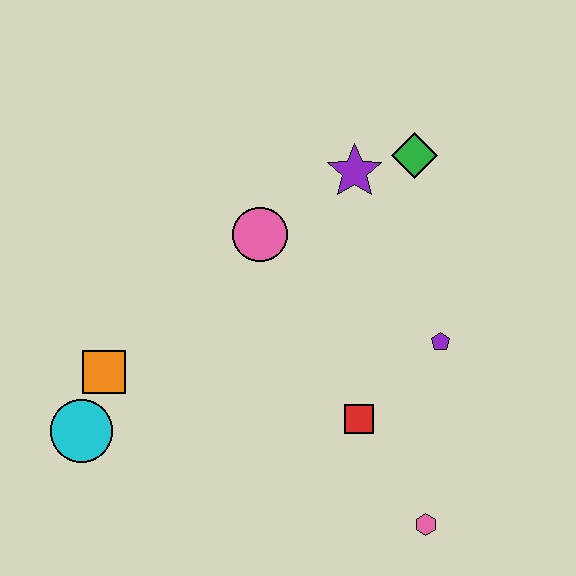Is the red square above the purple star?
No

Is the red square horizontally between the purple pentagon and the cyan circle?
Yes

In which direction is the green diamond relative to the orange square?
The green diamond is to the right of the orange square.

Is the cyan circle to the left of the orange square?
Yes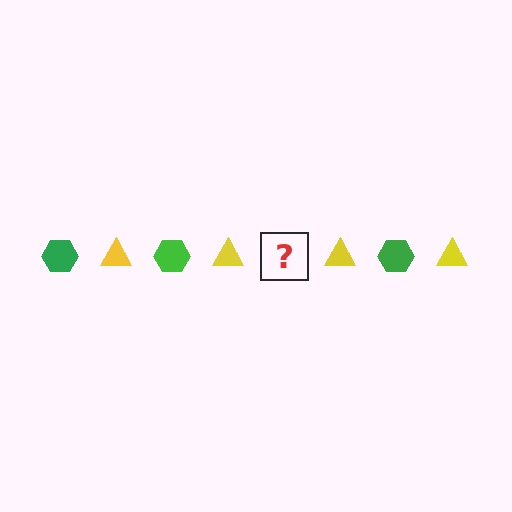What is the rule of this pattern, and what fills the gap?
The rule is that the pattern alternates between green hexagon and yellow triangle. The gap should be filled with a green hexagon.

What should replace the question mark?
The question mark should be replaced with a green hexagon.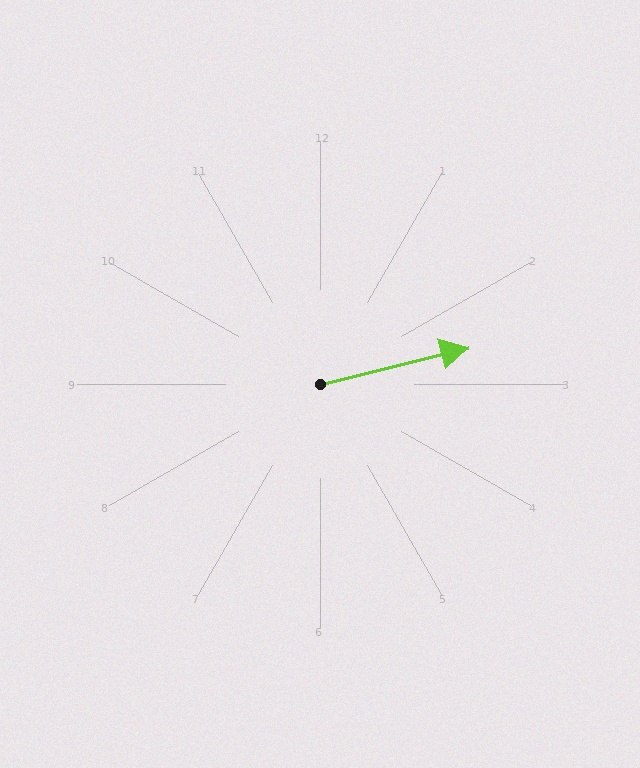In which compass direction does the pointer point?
East.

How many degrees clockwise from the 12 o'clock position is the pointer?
Approximately 76 degrees.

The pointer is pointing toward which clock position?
Roughly 3 o'clock.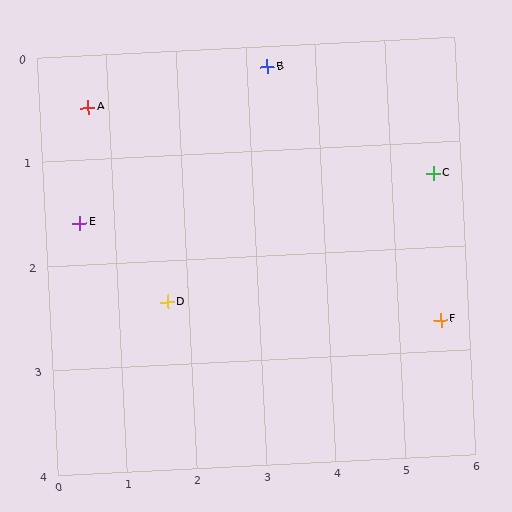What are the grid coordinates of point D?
Point D is at approximately (1.7, 2.4).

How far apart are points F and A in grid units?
Points F and A are about 5.4 grid units apart.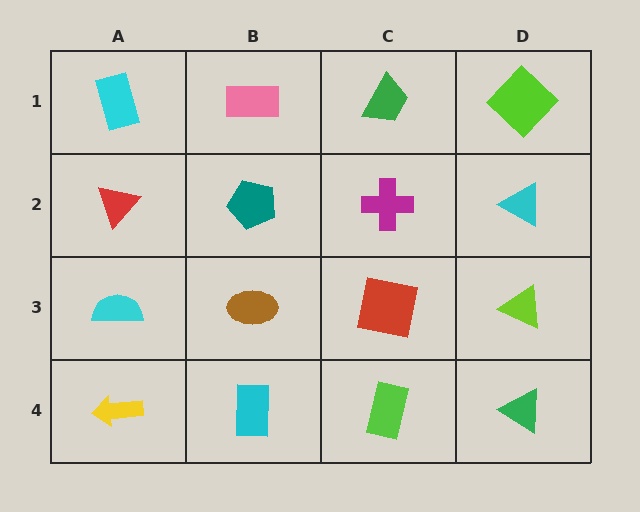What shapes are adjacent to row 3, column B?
A teal pentagon (row 2, column B), a cyan rectangle (row 4, column B), a cyan semicircle (row 3, column A), a red square (row 3, column C).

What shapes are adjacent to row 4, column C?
A red square (row 3, column C), a cyan rectangle (row 4, column B), a green triangle (row 4, column D).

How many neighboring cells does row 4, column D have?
2.